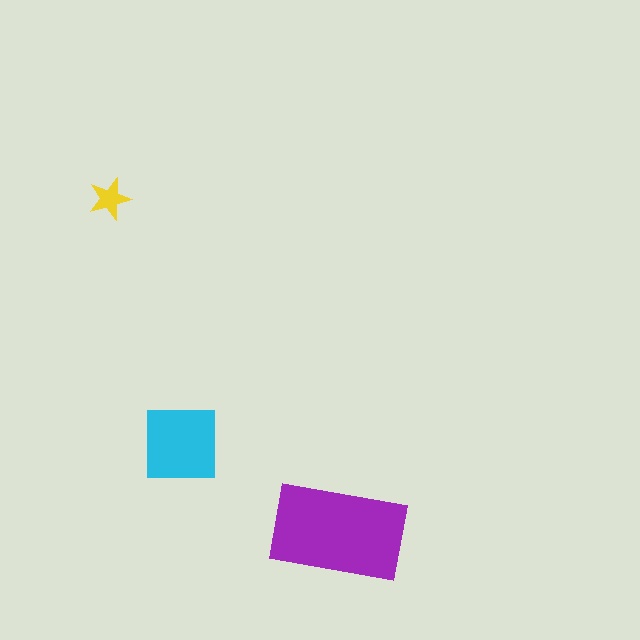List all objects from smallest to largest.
The yellow star, the cyan square, the purple rectangle.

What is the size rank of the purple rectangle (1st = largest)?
1st.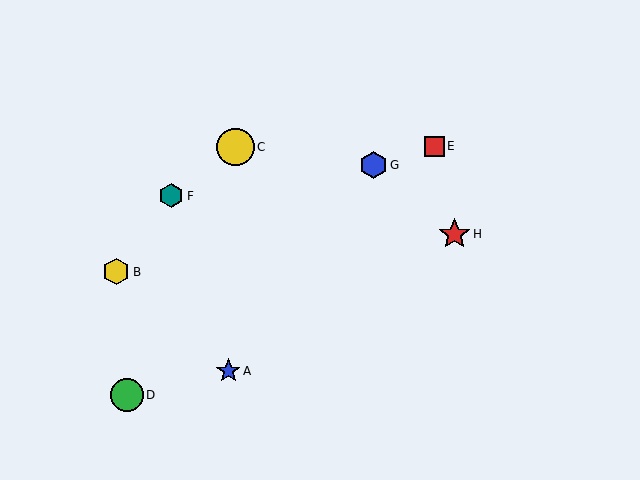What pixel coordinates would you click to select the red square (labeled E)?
Click at (434, 146) to select the red square E.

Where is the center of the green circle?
The center of the green circle is at (127, 395).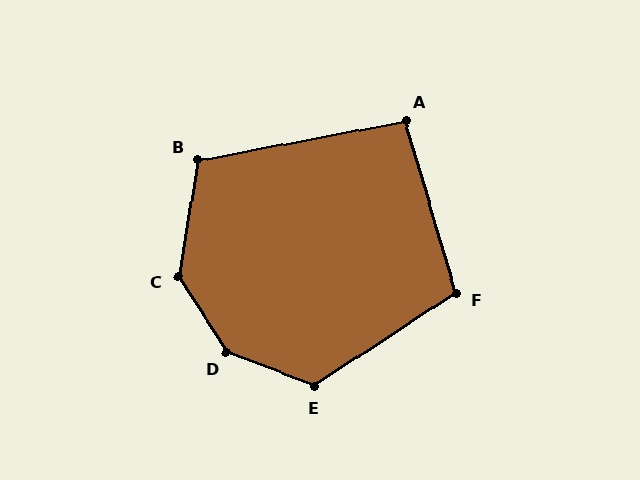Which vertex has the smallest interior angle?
A, at approximately 96 degrees.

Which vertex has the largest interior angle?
D, at approximately 143 degrees.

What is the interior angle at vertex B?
Approximately 110 degrees (obtuse).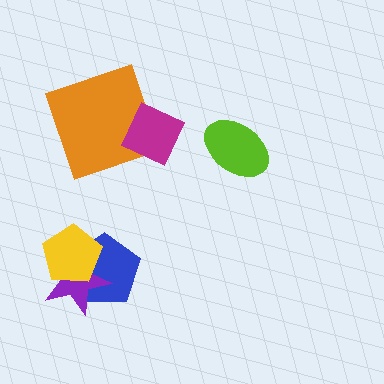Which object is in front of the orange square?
The magenta diamond is in front of the orange square.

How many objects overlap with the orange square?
1 object overlaps with the orange square.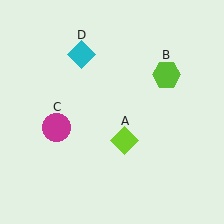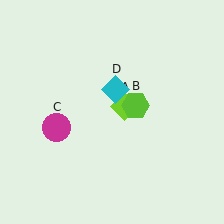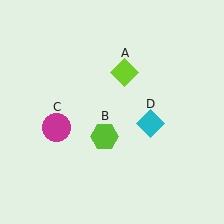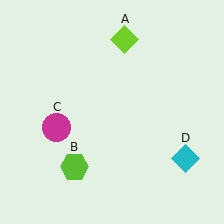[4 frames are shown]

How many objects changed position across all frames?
3 objects changed position: lime diamond (object A), lime hexagon (object B), cyan diamond (object D).